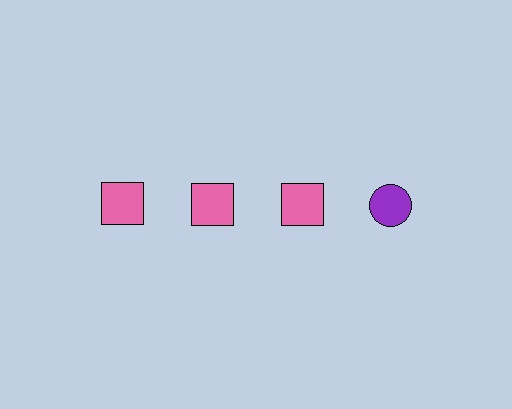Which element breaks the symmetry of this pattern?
The purple circle in the top row, second from right column breaks the symmetry. All other shapes are pink squares.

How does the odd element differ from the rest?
It differs in both color (purple instead of pink) and shape (circle instead of square).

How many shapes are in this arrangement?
There are 4 shapes arranged in a grid pattern.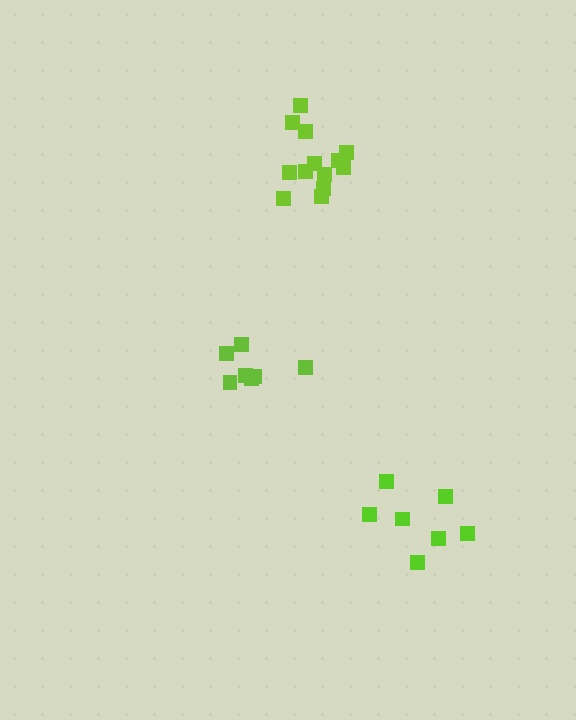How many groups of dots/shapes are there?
There are 3 groups.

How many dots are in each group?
Group 1: 7 dots, Group 2: 7 dots, Group 3: 13 dots (27 total).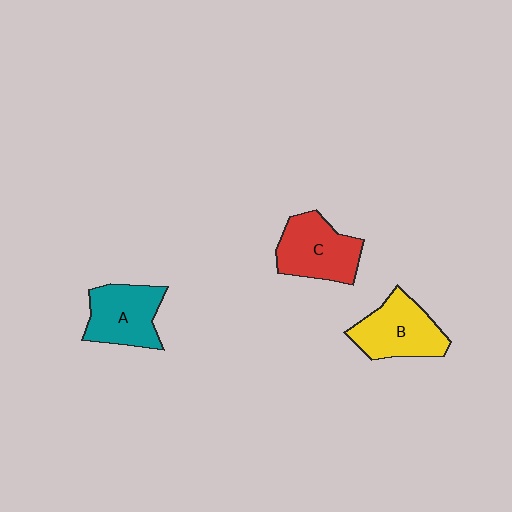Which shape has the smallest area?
Shape A (teal).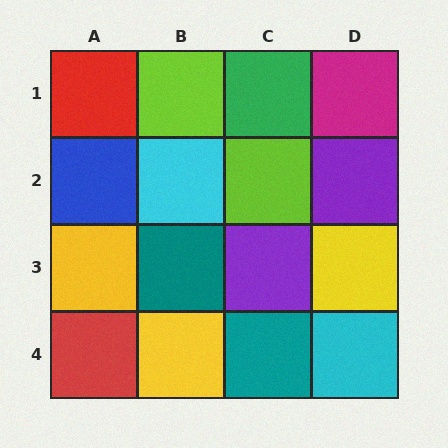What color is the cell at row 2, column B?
Cyan.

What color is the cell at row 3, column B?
Teal.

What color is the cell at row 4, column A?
Red.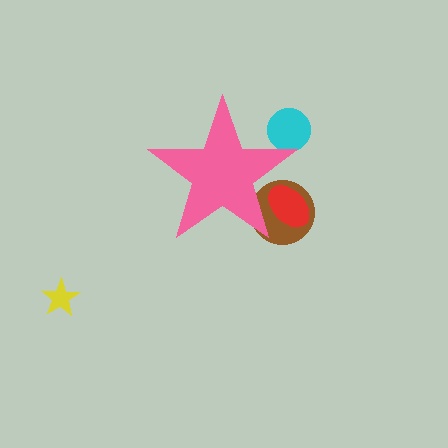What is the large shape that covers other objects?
A pink star.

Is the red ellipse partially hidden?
Yes, the red ellipse is partially hidden behind the pink star.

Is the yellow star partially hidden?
No, the yellow star is fully visible.